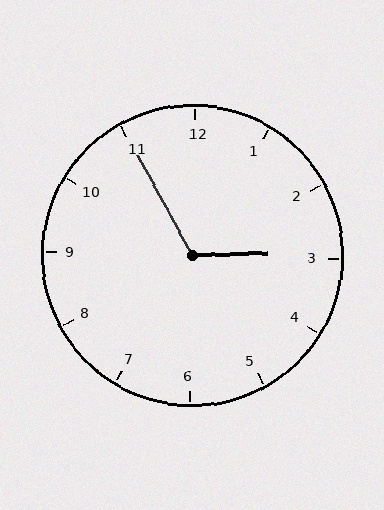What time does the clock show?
2:55.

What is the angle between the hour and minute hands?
Approximately 118 degrees.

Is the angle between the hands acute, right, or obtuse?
It is obtuse.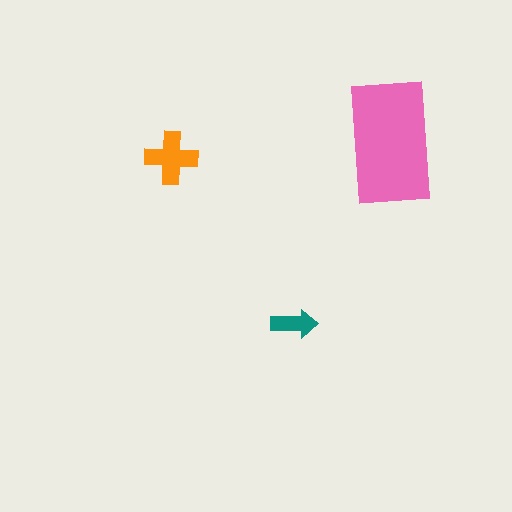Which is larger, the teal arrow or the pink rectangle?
The pink rectangle.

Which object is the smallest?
The teal arrow.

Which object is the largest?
The pink rectangle.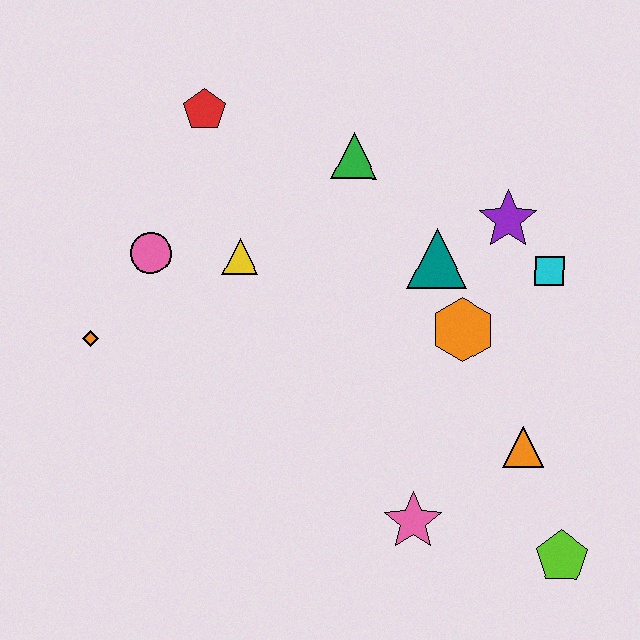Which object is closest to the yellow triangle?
The pink circle is closest to the yellow triangle.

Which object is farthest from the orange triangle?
The red pentagon is farthest from the orange triangle.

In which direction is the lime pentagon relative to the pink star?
The lime pentagon is to the right of the pink star.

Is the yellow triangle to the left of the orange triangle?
Yes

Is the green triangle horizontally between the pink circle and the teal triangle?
Yes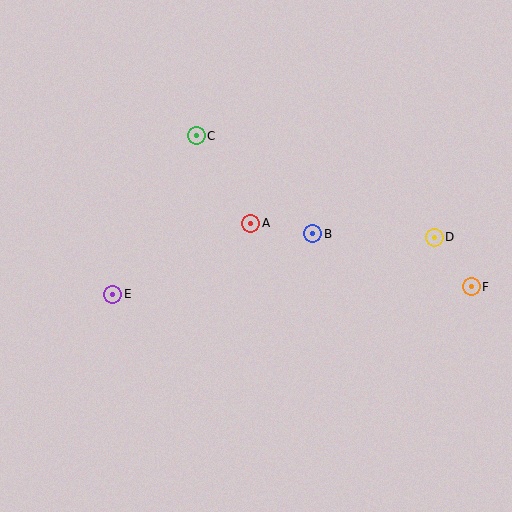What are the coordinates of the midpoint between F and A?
The midpoint between F and A is at (361, 255).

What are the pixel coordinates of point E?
Point E is at (113, 294).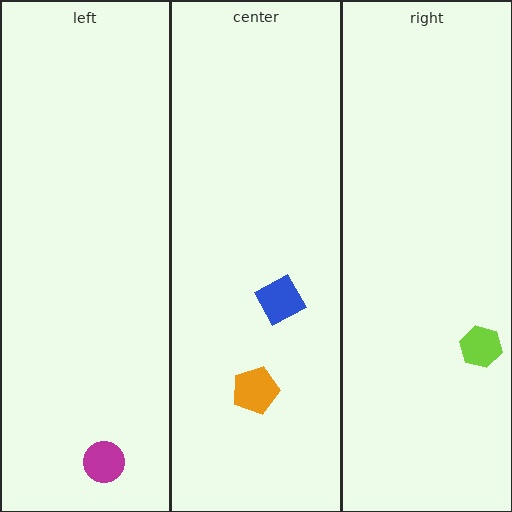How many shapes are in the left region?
1.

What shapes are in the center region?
The blue diamond, the orange pentagon.